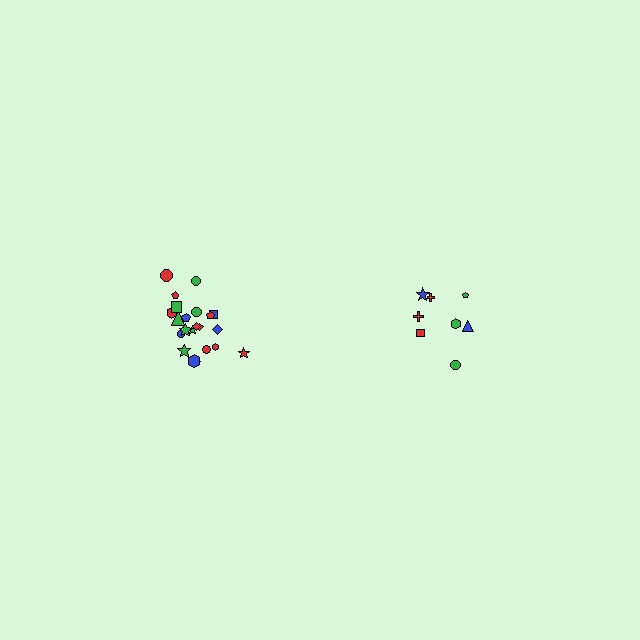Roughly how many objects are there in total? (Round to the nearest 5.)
Roughly 30 objects in total.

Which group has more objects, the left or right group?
The left group.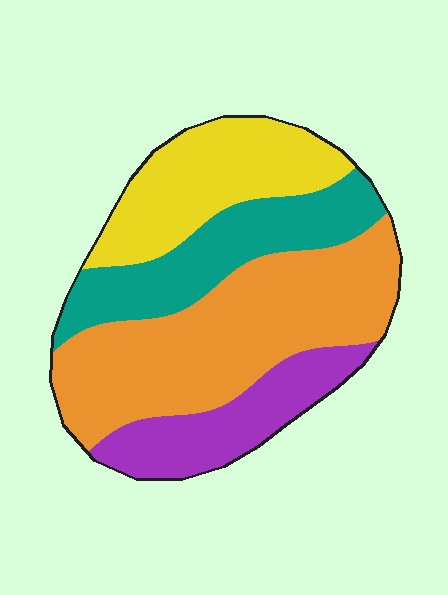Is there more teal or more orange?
Orange.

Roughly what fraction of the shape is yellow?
Yellow covers about 20% of the shape.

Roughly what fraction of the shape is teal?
Teal covers roughly 20% of the shape.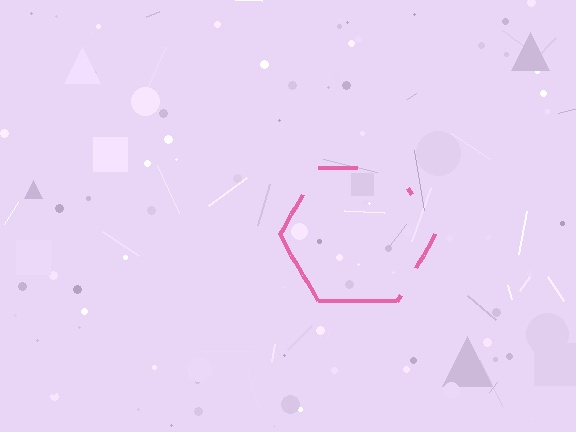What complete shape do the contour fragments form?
The contour fragments form a hexagon.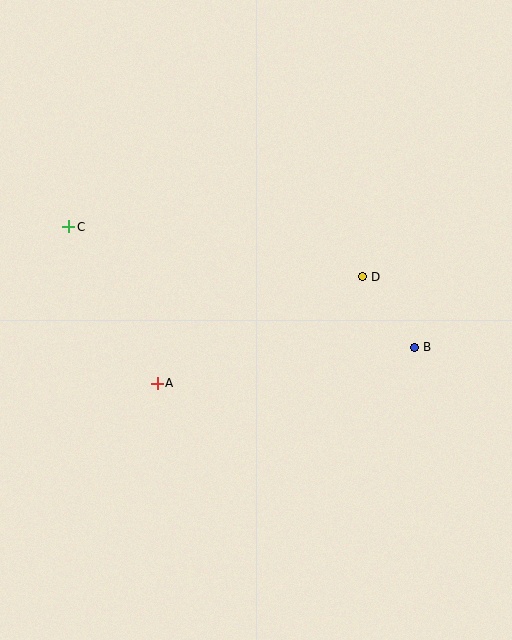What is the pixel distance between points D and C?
The distance between D and C is 298 pixels.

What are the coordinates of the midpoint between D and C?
The midpoint between D and C is at (216, 252).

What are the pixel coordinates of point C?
Point C is at (69, 227).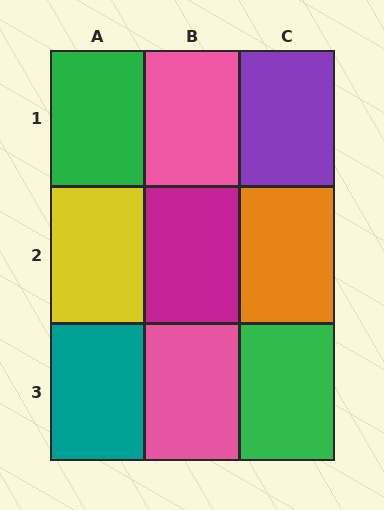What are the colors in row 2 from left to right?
Yellow, magenta, orange.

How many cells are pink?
2 cells are pink.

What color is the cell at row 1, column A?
Green.